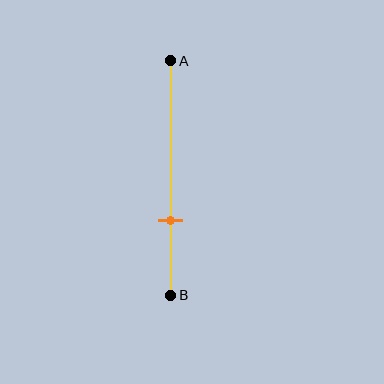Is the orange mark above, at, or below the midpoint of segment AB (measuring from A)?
The orange mark is below the midpoint of segment AB.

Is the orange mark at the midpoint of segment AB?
No, the mark is at about 70% from A, not at the 50% midpoint.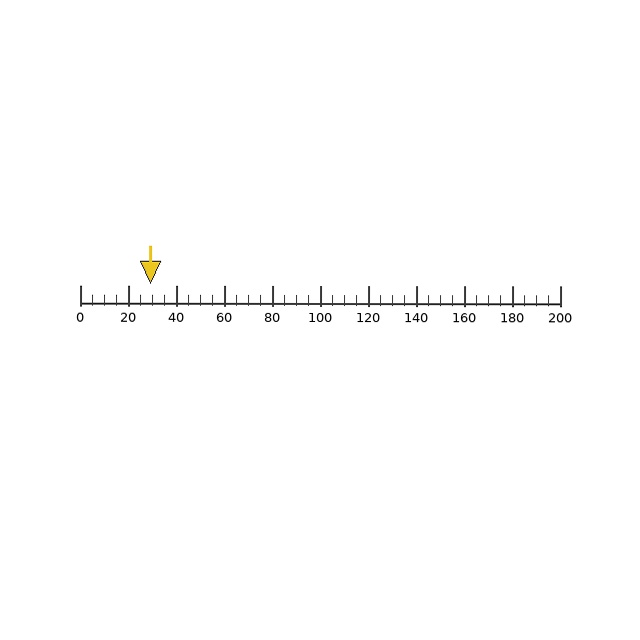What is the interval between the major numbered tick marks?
The major tick marks are spaced 20 units apart.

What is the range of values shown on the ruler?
The ruler shows values from 0 to 200.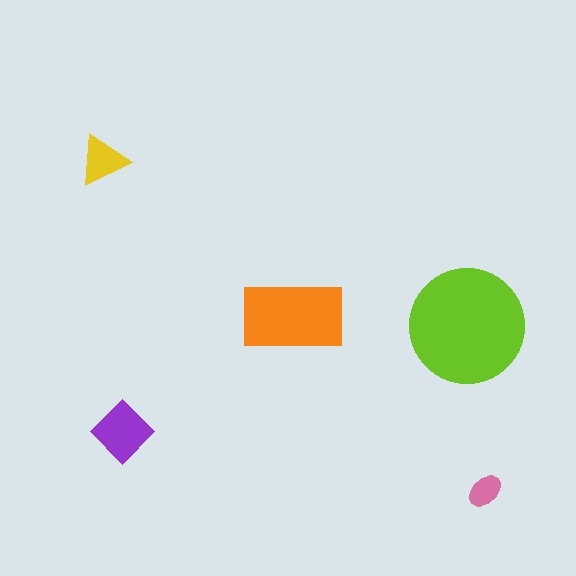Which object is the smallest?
The pink ellipse.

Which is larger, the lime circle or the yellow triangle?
The lime circle.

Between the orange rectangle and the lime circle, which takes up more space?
The lime circle.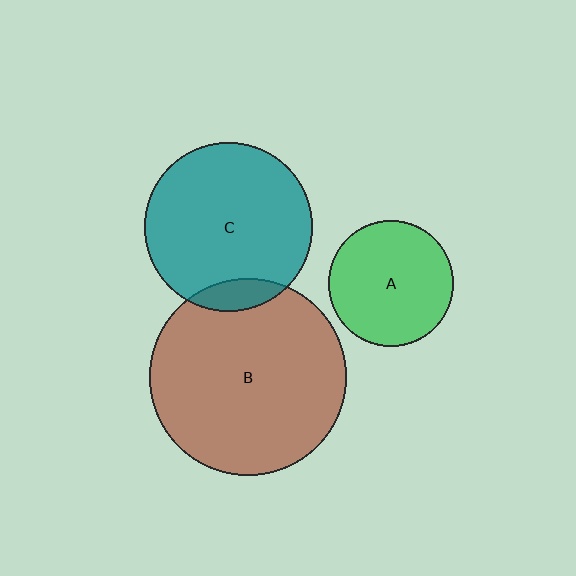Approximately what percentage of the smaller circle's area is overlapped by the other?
Approximately 10%.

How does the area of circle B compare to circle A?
Approximately 2.5 times.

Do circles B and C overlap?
Yes.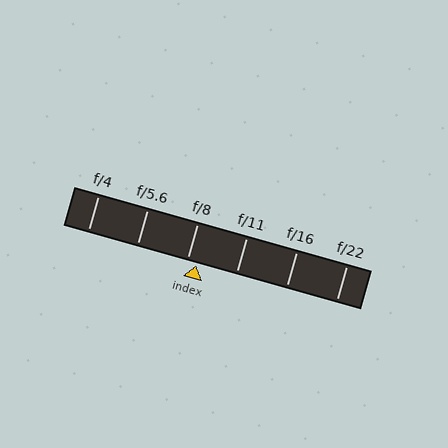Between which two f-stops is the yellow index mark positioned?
The index mark is between f/8 and f/11.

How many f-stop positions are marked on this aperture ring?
There are 6 f-stop positions marked.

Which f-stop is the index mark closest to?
The index mark is closest to f/8.